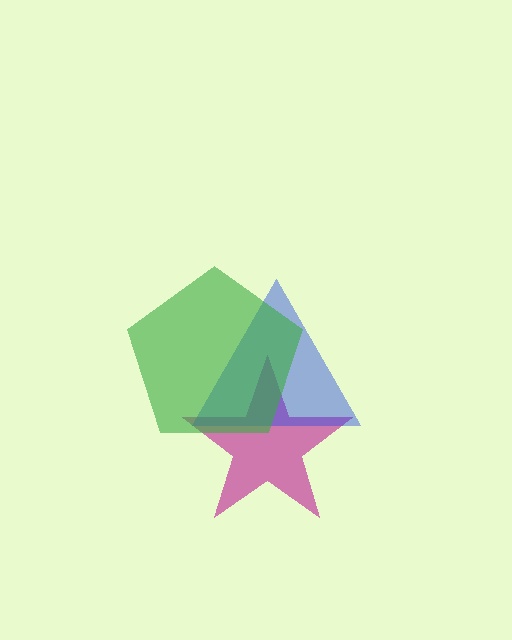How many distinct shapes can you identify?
There are 3 distinct shapes: a magenta star, a blue triangle, a green pentagon.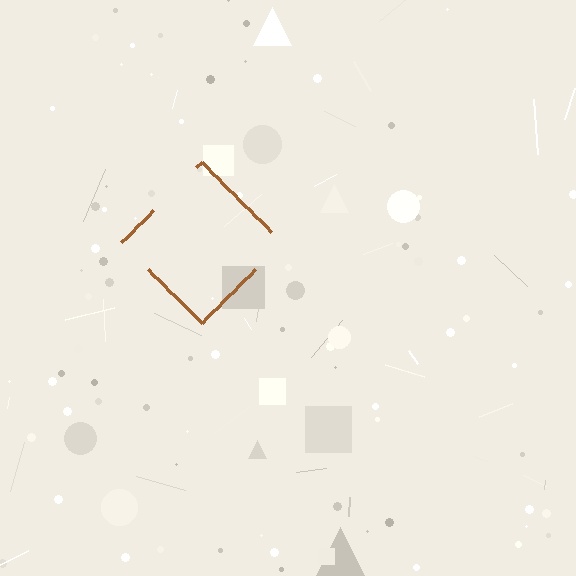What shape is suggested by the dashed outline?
The dashed outline suggests a diamond.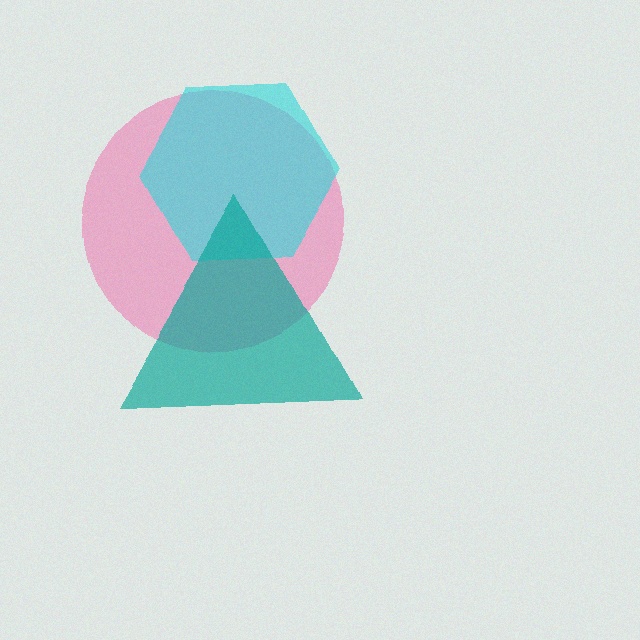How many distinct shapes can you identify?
There are 3 distinct shapes: a pink circle, a cyan hexagon, a teal triangle.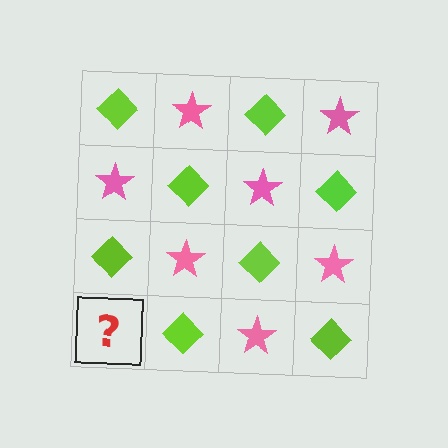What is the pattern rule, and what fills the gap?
The rule is that it alternates lime diamond and pink star in a checkerboard pattern. The gap should be filled with a pink star.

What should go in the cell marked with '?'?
The missing cell should contain a pink star.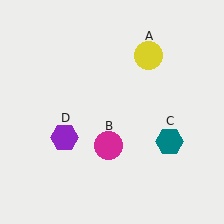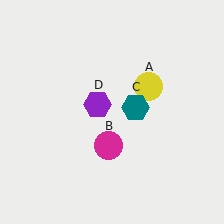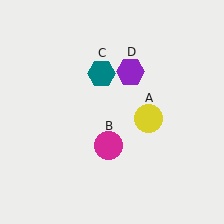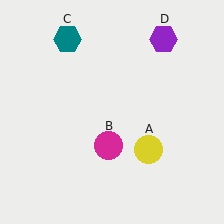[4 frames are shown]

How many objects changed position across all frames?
3 objects changed position: yellow circle (object A), teal hexagon (object C), purple hexagon (object D).